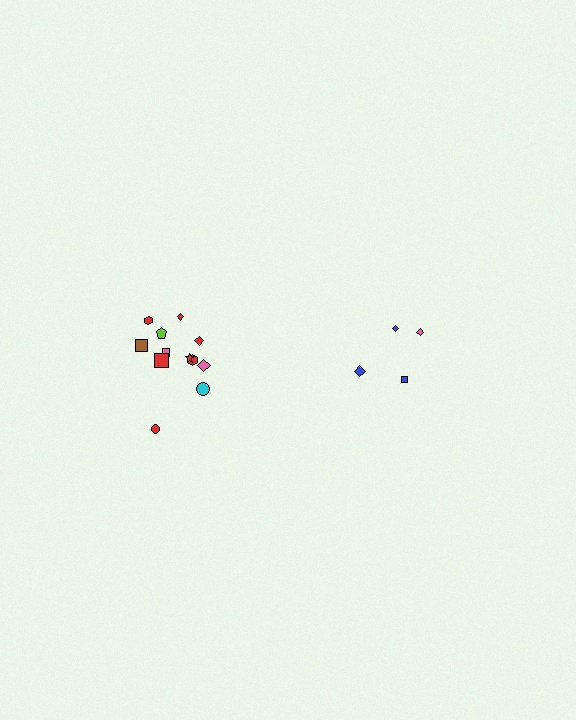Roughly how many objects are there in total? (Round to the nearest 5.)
Roughly 15 objects in total.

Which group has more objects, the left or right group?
The left group.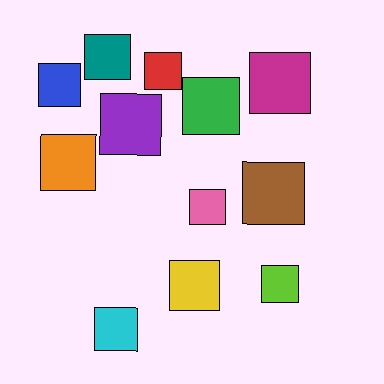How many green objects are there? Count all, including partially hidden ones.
There is 1 green object.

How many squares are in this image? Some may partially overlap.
There are 12 squares.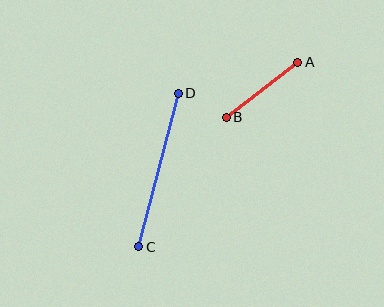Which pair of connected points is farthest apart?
Points C and D are farthest apart.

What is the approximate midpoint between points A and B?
The midpoint is at approximately (262, 90) pixels.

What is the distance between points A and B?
The distance is approximately 90 pixels.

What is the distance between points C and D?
The distance is approximately 159 pixels.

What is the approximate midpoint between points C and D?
The midpoint is at approximately (159, 170) pixels.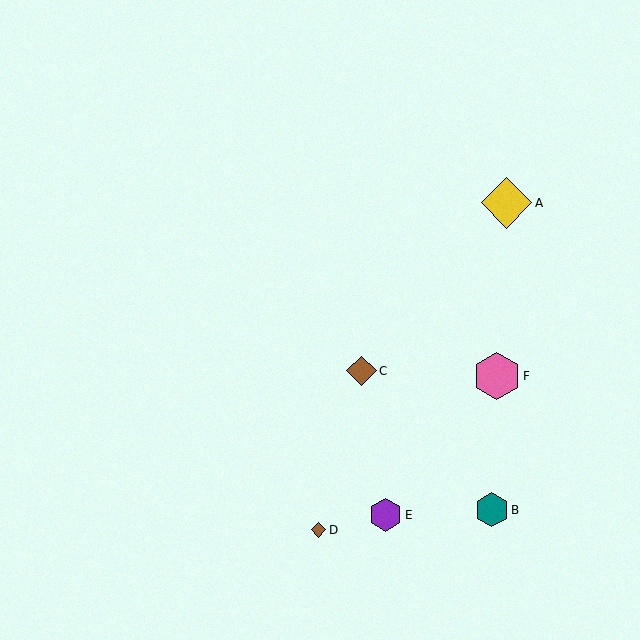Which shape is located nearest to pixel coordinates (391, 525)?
The purple hexagon (labeled E) at (385, 515) is nearest to that location.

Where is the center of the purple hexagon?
The center of the purple hexagon is at (385, 515).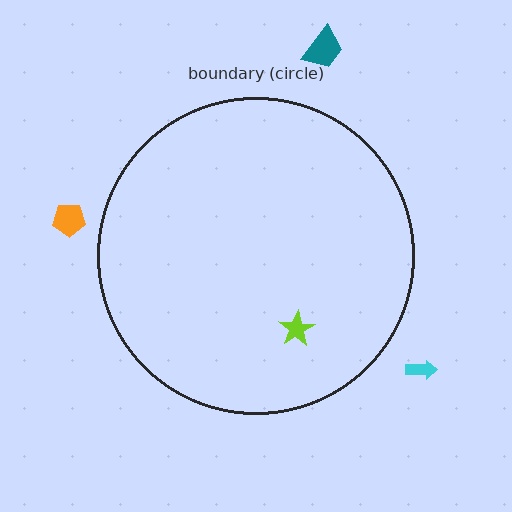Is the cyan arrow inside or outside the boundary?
Outside.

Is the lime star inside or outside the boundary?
Inside.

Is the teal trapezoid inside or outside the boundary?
Outside.